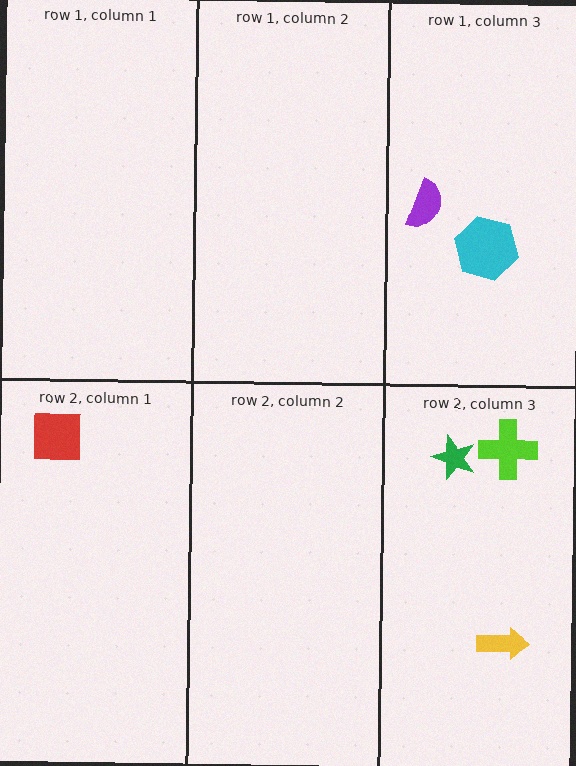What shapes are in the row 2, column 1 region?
The red square.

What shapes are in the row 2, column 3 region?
The green star, the yellow arrow, the lime cross.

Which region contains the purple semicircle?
The row 1, column 3 region.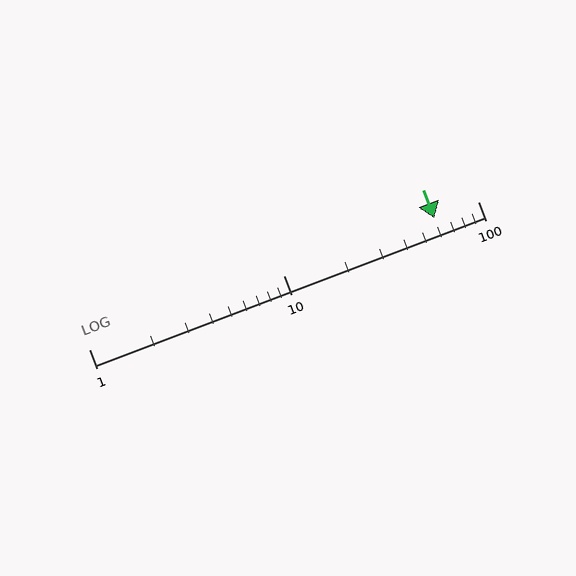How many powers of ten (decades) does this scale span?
The scale spans 2 decades, from 1 to 100.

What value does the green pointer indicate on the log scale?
The pointer indicates approximately 60.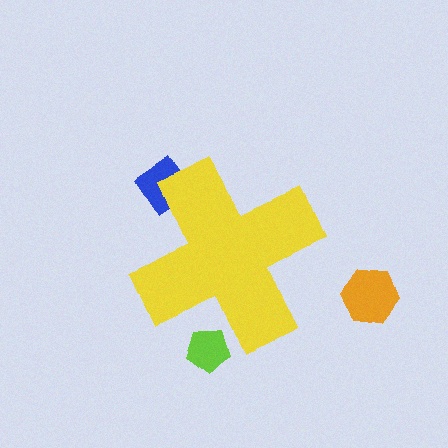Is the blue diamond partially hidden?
Yes, the blue diamond is partially hidden behind the yellow cross.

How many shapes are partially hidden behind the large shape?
2 shapes are partially hidden.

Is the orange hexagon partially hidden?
No, the orange hexagon is fully visible.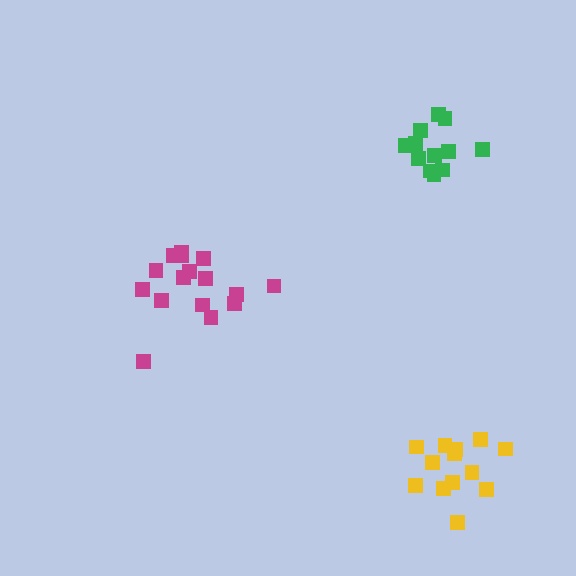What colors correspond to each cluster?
The clusters are colored: magenta, green, yellow.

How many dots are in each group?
Group 1: 16 dots, Group 2: 12 dots, Group 3: 13 dots (41 total).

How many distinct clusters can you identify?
There are 3 distinct clusters.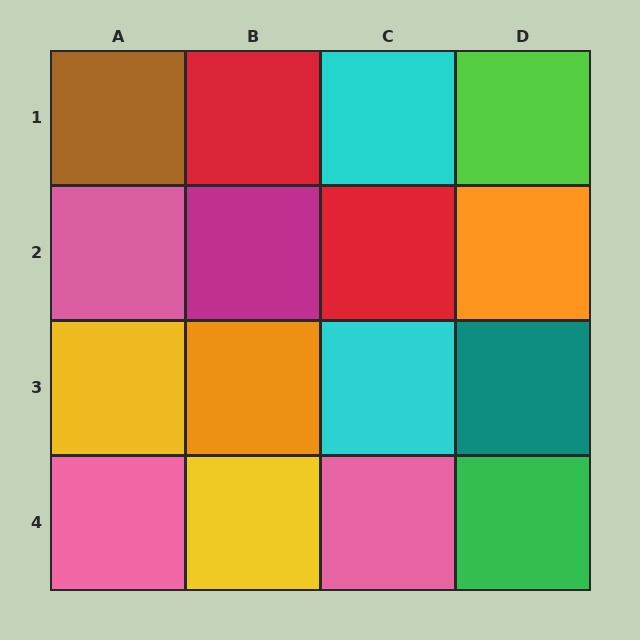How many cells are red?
2 cells are red.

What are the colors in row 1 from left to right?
Brown, red, cyan, lime.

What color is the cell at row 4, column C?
Pink.